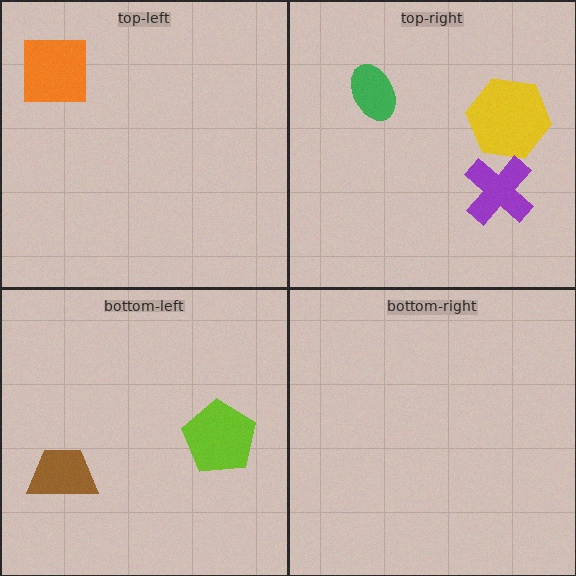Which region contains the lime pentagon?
The bottom-left region.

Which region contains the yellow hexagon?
The top-right region.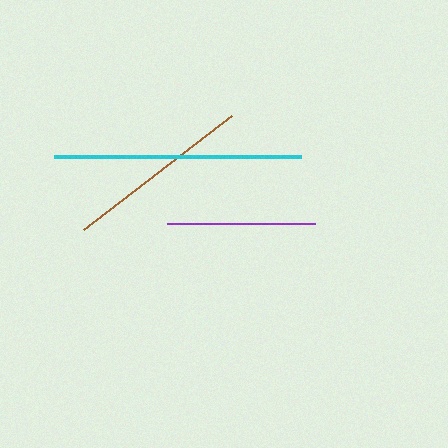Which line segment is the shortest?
The purple line is the shortest at approximately 148 pixels.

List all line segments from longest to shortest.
From longest to shortest: cyan, brown, purple.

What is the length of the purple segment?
The purple segment is approximately 148 pixels long.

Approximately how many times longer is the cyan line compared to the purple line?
The cyan line is approximately 1.7 times the length of the purple line.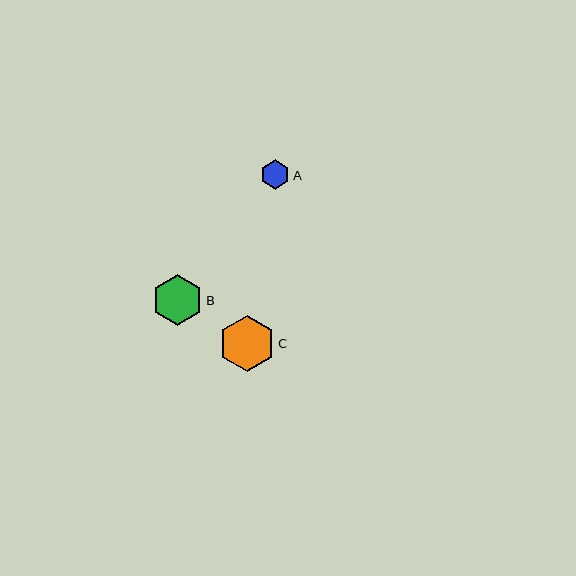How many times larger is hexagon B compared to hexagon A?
Hexagon B is approximately 1.7 times the size of hexagon A.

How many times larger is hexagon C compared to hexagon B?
Hexagon C is approximately 1.1 times the size of hexagon B.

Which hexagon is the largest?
Hexagon C is the largest with a size of approximately 56 pixels.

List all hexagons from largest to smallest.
From largest to smallest: C, B, A.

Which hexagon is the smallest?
Hexagon A is the smallest with a size of approximately 29 pixels.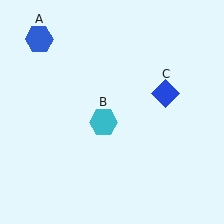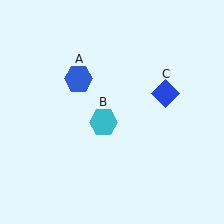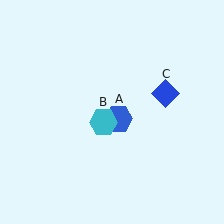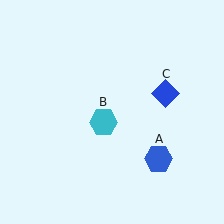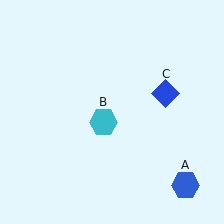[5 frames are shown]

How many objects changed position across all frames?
1 object changed position: blue hexagon (object A).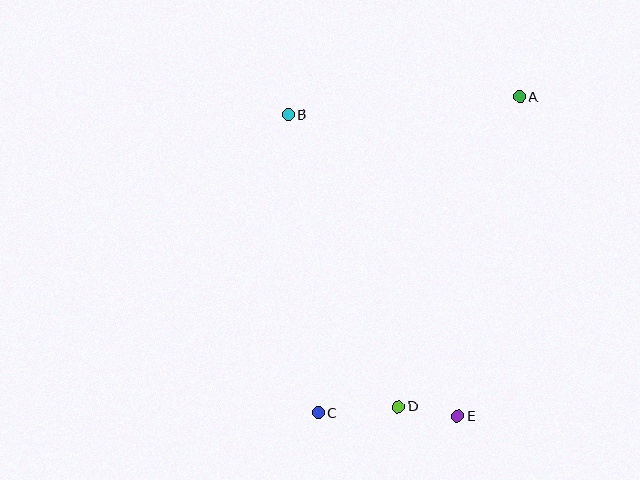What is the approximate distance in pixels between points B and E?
The distance between B and E is approximately 346 pixels.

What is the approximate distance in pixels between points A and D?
The distance between A and D is approximately 333 pixels.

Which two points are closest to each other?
Points D and E are closest to each other.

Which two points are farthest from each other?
Points A and C are farthest from each other.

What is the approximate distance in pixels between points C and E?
The distance between C and E is approximately 140 pixels.